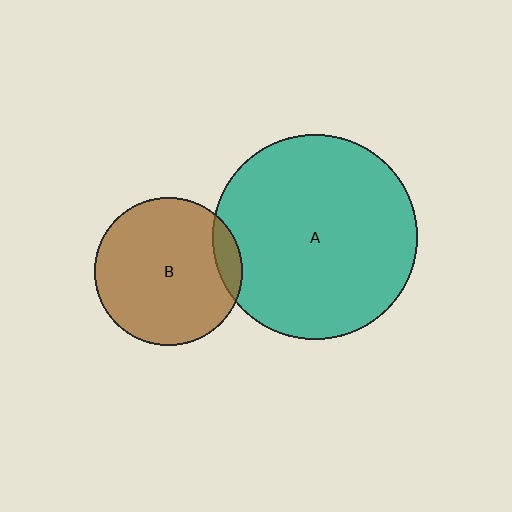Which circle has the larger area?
Circle A (teal).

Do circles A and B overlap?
Yes.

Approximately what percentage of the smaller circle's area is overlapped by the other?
Approximately 10%.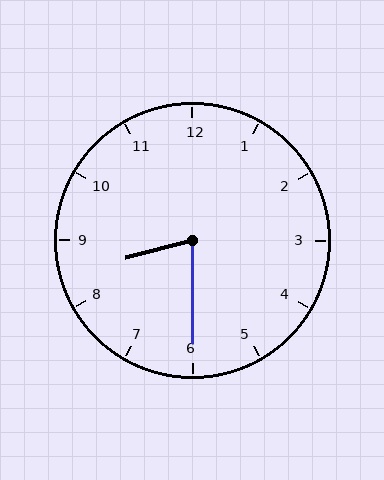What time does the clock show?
8:30.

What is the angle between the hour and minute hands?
Approximately 75 degrees.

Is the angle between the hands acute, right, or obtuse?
It is acute.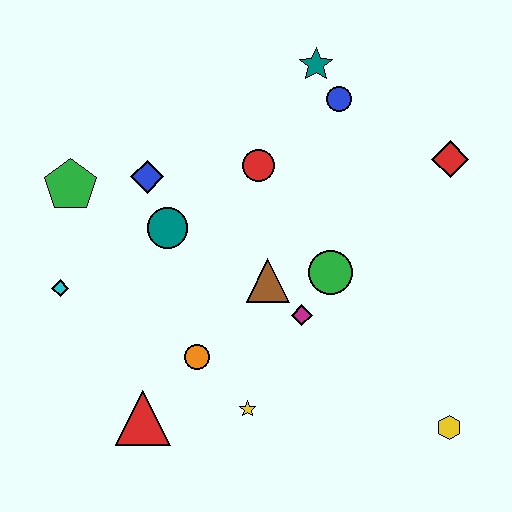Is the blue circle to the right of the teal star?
Yes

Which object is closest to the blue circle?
The teal star is closest to the blue circle.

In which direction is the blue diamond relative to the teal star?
The blue diamond is to the left of the teal star.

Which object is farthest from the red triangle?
The red diamond is farthest from the red triangle.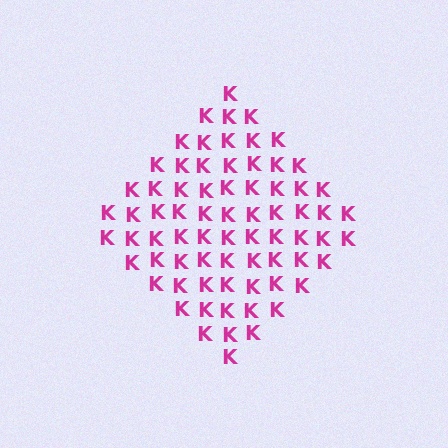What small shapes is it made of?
It is made of small letter K's.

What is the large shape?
The large shape is a diamond.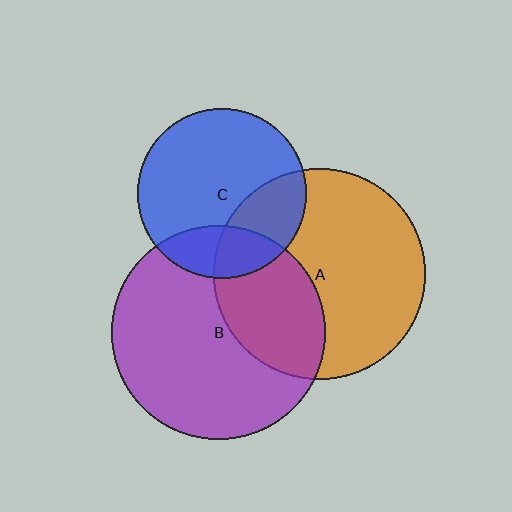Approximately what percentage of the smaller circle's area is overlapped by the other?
Approximately 20%.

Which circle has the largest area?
Circle B (purple).